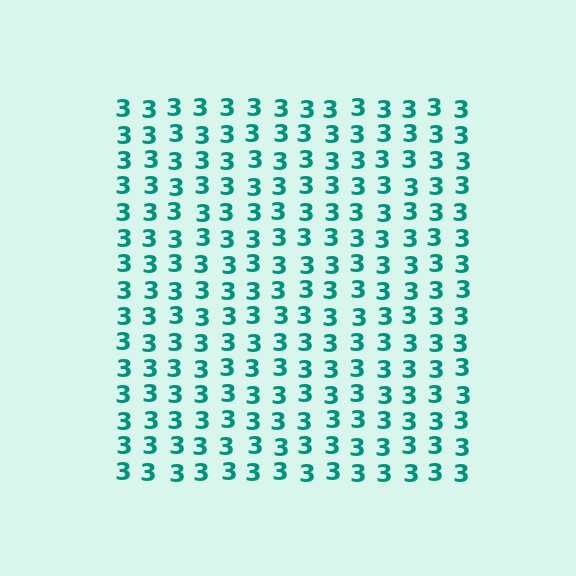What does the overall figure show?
The overall figure shows a square.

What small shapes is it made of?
It is made of small digit 3's.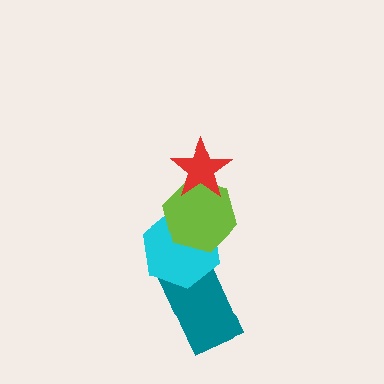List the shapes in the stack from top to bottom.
From top to bottom: the red star, the lime hexagon, the cyan hexagon, the teal rectangle.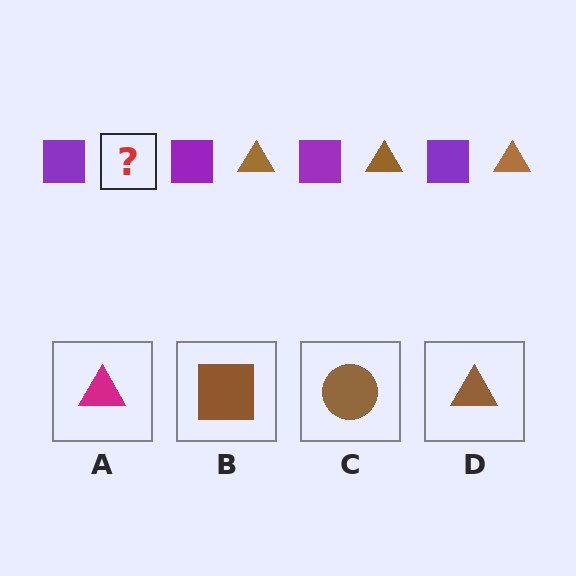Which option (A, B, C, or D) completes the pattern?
D.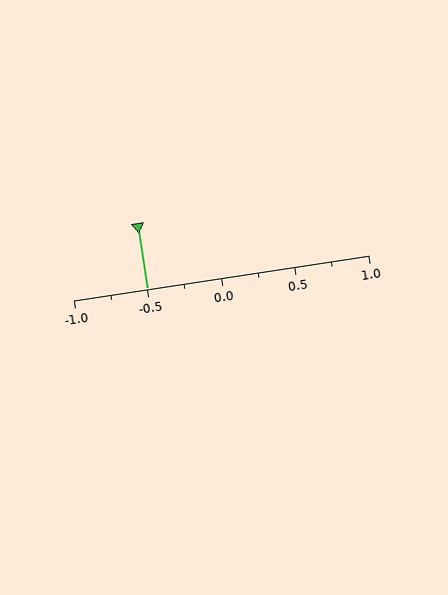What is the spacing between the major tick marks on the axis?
The major ticks are spaced 0.5 apart.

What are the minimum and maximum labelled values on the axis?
The axis runs from -1.0 to 1.0.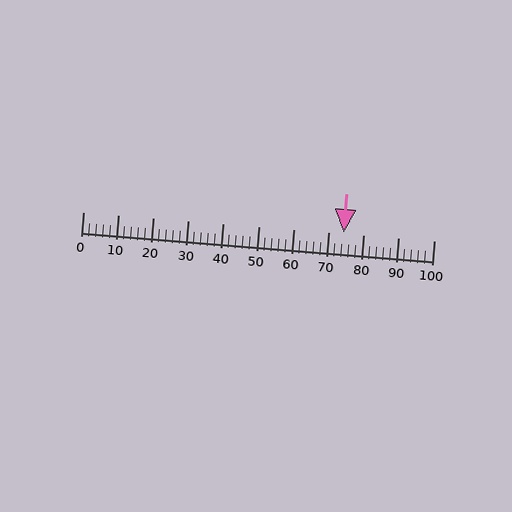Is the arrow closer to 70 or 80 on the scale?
The arrow is closer to 70.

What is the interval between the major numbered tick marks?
The major tick marks are spaced 10 units apart.